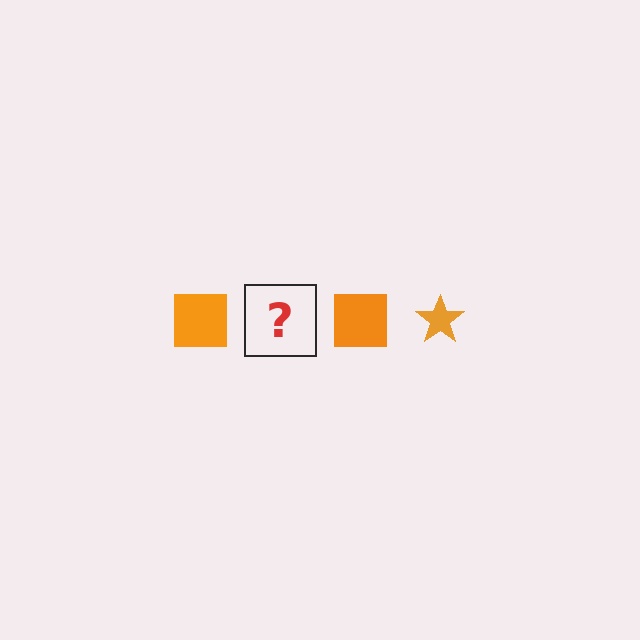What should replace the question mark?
The question mark should be replaced with an orange star.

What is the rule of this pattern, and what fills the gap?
The rule is that the pattern cycles through square, star shapes in orange. The gap should be filled with an orange star.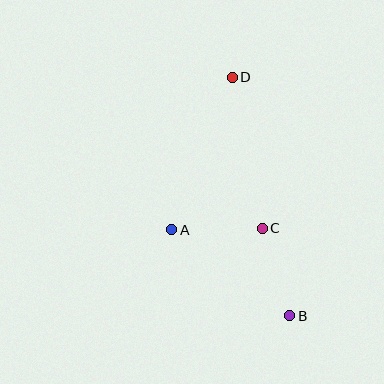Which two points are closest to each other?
Points A and C are closest to each other.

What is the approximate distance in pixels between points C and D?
The distance between C and D is approximately 154 pixels.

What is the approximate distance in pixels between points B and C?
The distance between B and C is approximately 92 pixels.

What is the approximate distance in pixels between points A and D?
The distance between A and D is approximately 164 pixels.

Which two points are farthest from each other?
Points B and D are farthest from each other.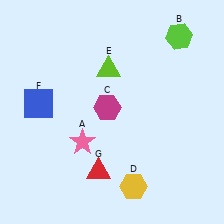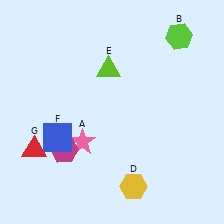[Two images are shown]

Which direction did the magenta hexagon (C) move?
The magenta hexagon (C) moved left.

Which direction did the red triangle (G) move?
The red triangle (G) moved left.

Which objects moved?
The objects that moved are: the magenta hexagon (C), the blue square (F), the red triangle (G).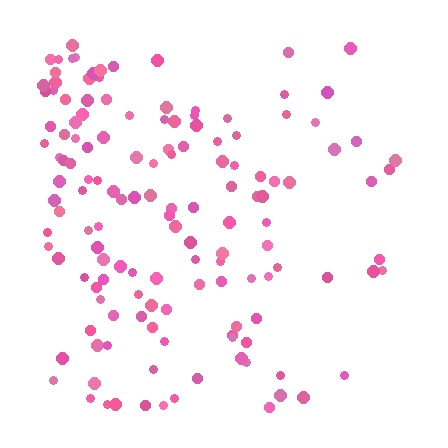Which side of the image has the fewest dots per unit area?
The right.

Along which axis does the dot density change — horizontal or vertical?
Horizontal.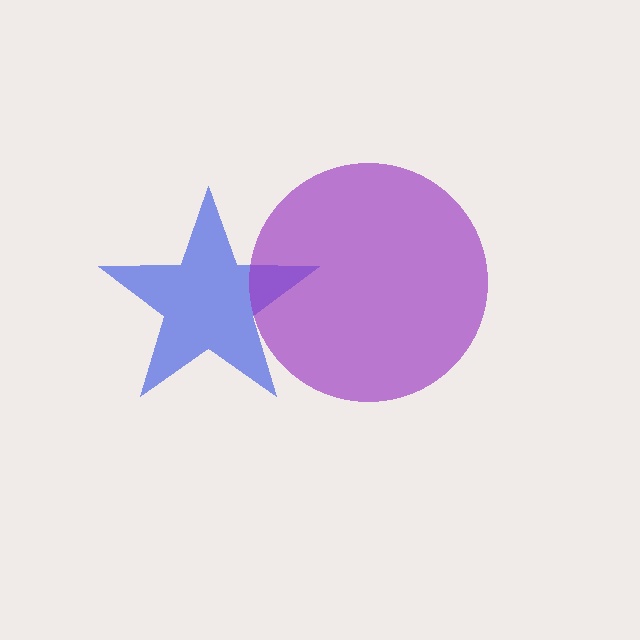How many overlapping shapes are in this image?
There are 2 overlapping shapes in the image.